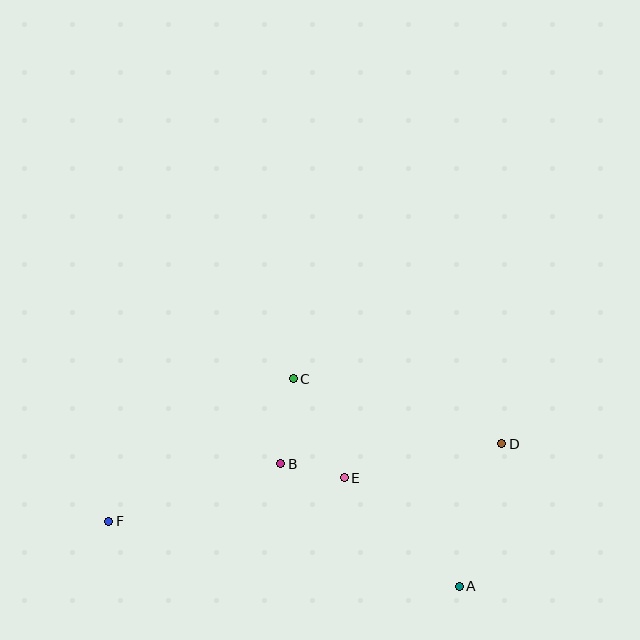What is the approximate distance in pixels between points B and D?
The distance between B and D is approximately 222 pixels.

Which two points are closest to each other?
Points B and E are closest to each other.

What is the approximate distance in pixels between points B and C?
The distance between B and C is approximately 86 pixels.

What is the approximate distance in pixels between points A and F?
The distance between A and F is approximately 356 pixels.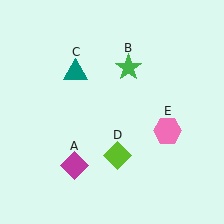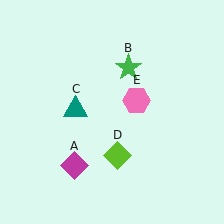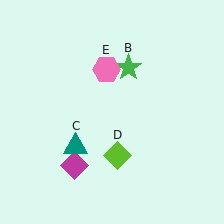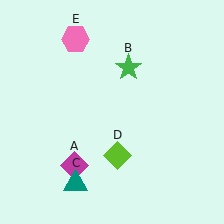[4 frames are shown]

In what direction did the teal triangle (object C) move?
The teal triangle (object C) moved down.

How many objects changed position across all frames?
2 objects changed position: teal triangle (object C), pink hexagon (object E).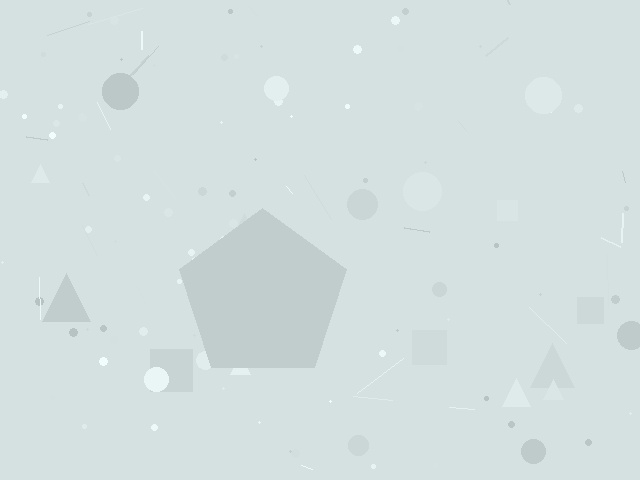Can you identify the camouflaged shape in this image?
The camouflaged shape is a pentagon.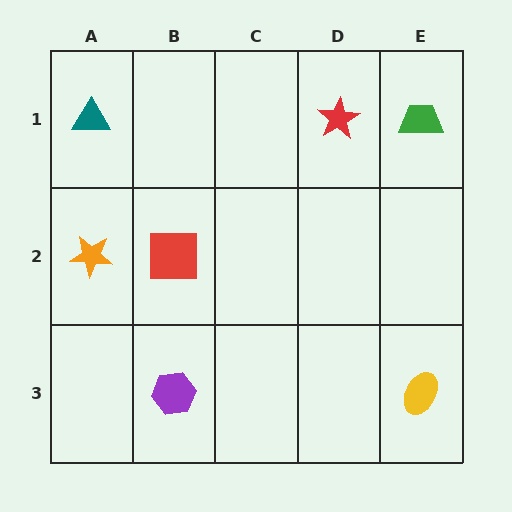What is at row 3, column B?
A purple hexagon.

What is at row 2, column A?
An orange star.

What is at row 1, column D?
A red star.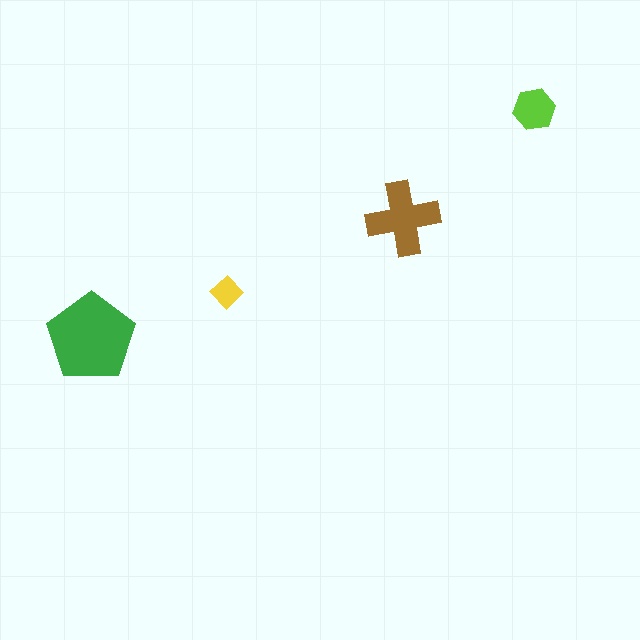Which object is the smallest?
The yellow diamond.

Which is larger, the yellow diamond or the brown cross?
The brown cross.